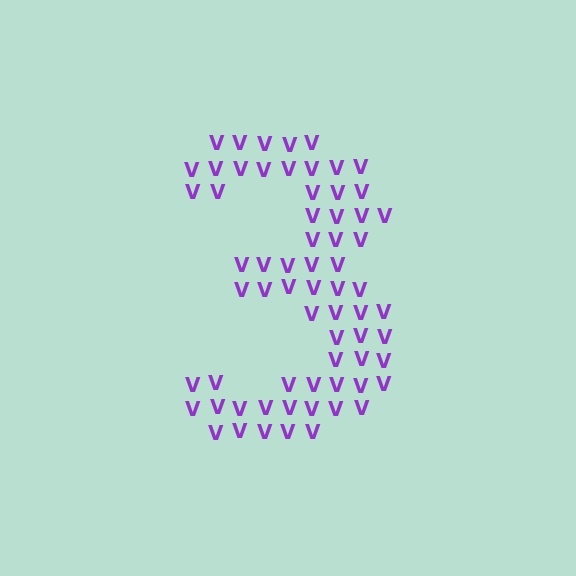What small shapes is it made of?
It is made of small letter V's.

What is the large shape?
The large shape is the digit 3.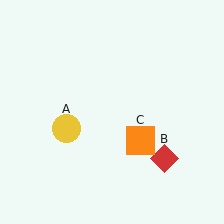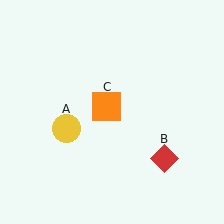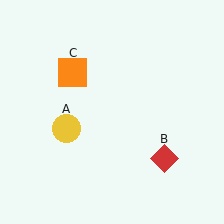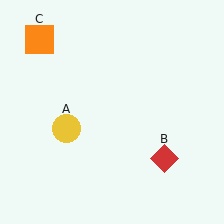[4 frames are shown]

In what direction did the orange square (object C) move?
The orange square (object C) moved up and to the left.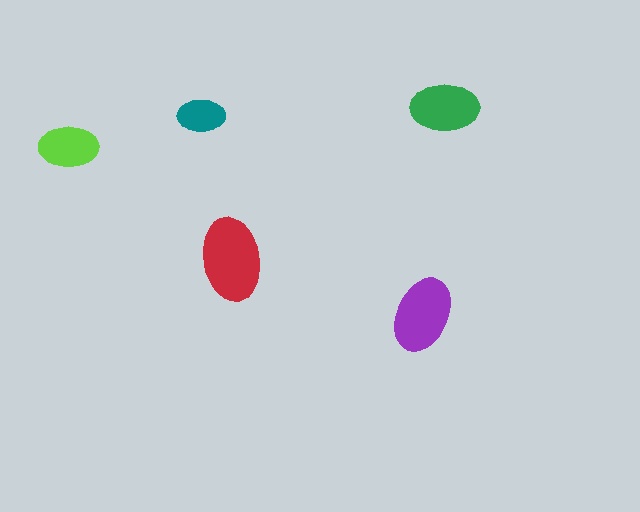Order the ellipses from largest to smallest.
the red one, the purple one, the green one, the lime one, the teal one.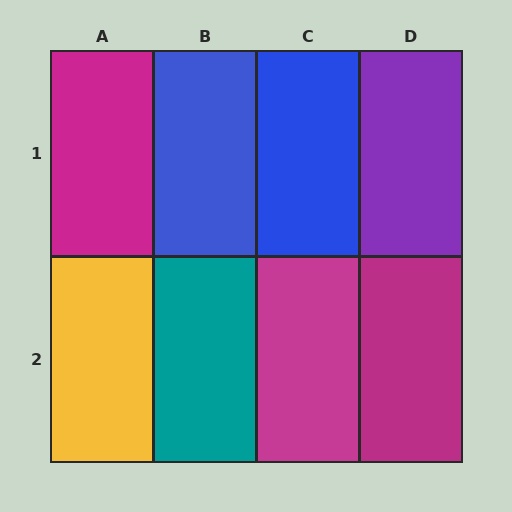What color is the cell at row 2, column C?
Magenta.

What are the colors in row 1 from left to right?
Magenta, blue, blue, purple.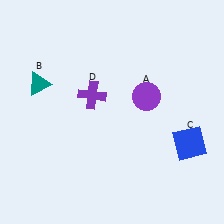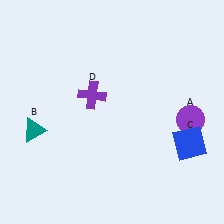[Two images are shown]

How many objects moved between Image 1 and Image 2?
2 objects moved between the two images.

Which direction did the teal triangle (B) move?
The teal triangle (B) moved down.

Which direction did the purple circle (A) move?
The purple circle (A) moved right.